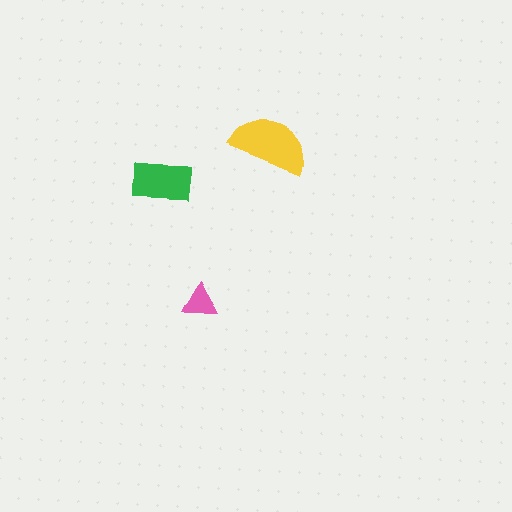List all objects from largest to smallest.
The yellow semicircle, the green rectangle, the pink triangle.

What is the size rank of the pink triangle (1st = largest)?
3rd.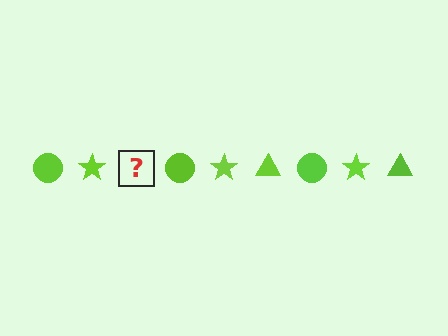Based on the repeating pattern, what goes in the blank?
The blank should be a lime triangle.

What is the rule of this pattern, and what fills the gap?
The rule is that the pattern cycles through circle, star, triangle shapes in lime. The gap should be filled with a lime triangle.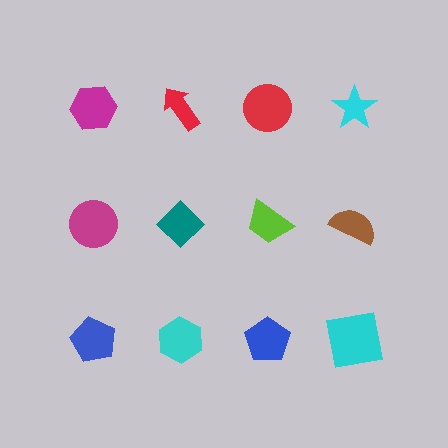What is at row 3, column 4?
A cyan square.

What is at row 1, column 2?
A red arrow.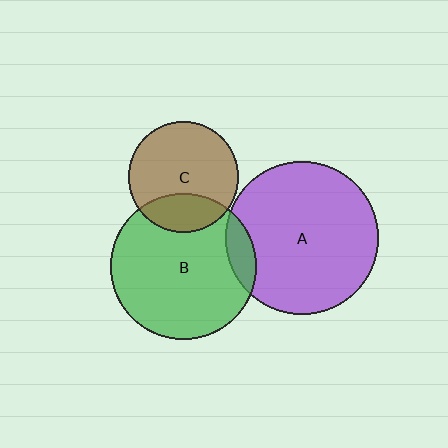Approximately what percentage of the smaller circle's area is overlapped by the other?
Approximately 10%.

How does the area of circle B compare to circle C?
Approximately 1.7 times.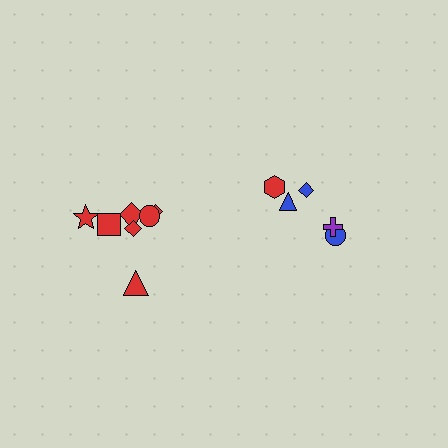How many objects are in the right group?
There are 5 objects.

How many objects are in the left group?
There are 8 objects.